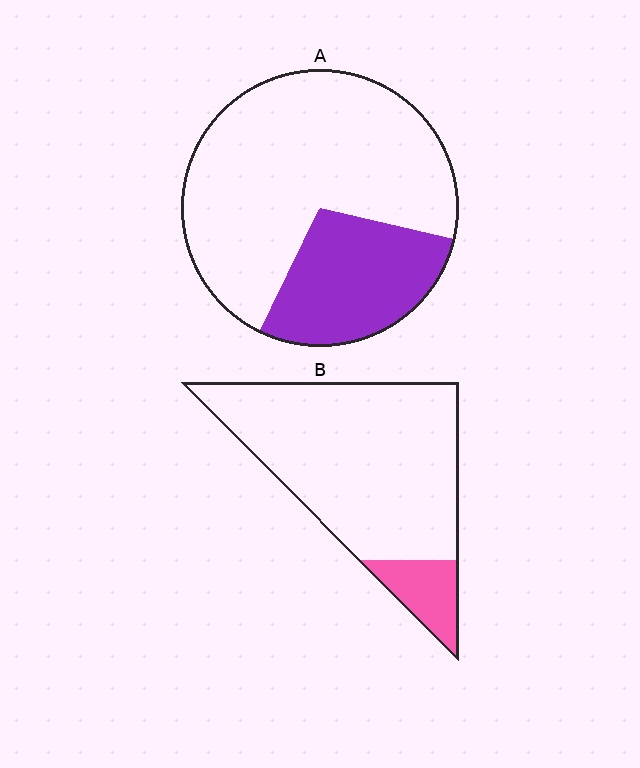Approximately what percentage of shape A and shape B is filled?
A is approximately 30% and B is approximately 15%.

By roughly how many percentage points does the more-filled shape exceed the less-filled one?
By roughly 15 percentage points (A over B).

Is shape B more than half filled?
No.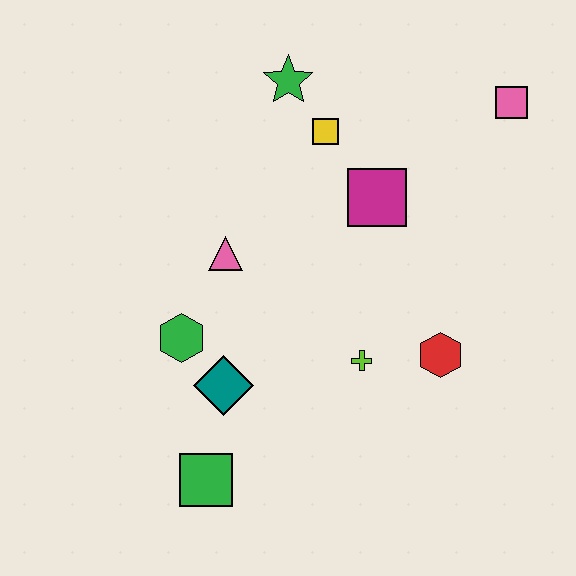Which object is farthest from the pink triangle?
The pink square is farthest from the pink triangle.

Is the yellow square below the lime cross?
No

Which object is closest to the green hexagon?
The teal diamond is closest to the green hexagon.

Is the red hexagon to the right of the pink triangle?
Yes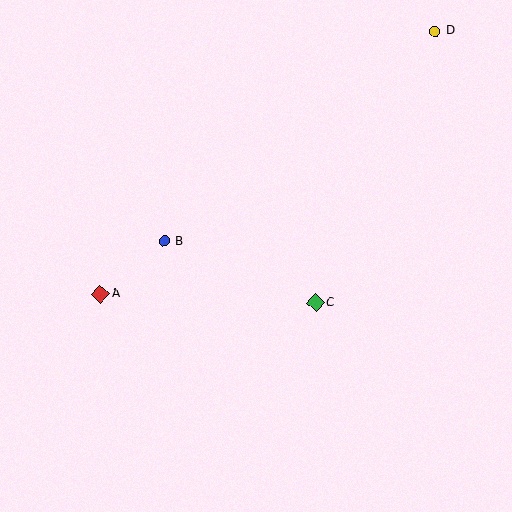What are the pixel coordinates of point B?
Point B is at (164, 241).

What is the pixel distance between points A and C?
The distance between A and C is 215 pixels.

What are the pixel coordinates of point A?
Point A is at (100, 294).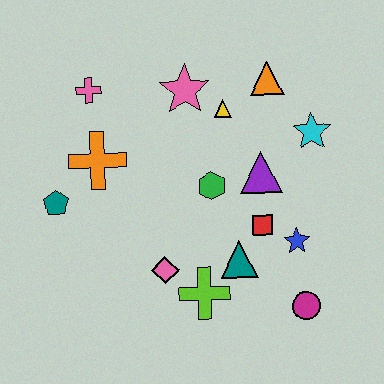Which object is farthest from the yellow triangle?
The magenta circle is farthest from the yellow triangle.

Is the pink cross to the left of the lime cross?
Yes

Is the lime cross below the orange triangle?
Yes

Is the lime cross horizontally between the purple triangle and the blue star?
No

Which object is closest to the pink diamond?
The lime cross is closest to the pink diamond.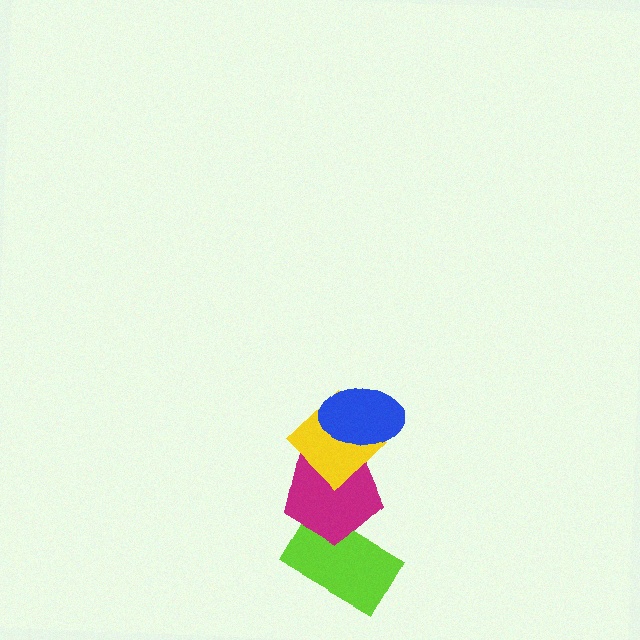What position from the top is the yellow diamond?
The yellow diamond is 2nd from the top.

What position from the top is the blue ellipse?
The blue ellipse is 1st from the top.